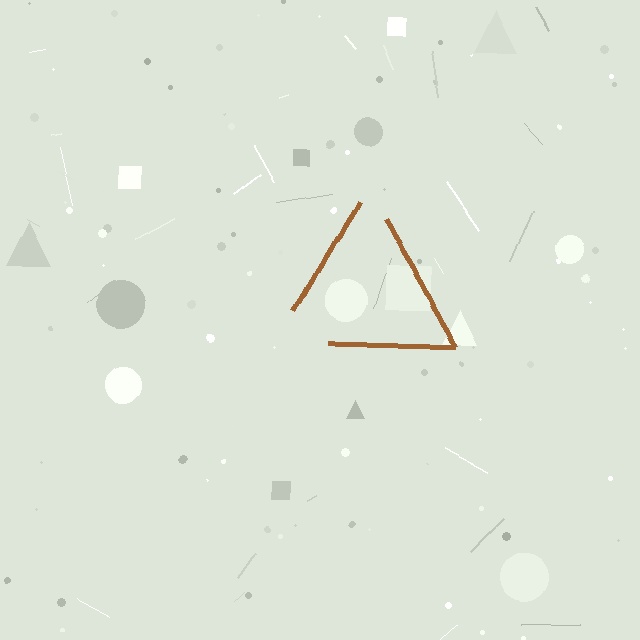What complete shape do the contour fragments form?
The contour fragments form a triangle.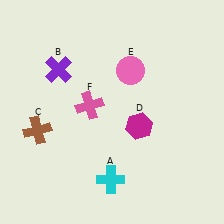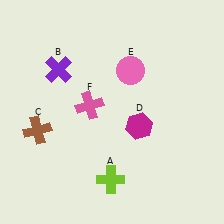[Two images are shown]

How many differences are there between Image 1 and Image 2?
There is 1 difference between the two images.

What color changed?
The cross (A) changed from cyan in Image 1 to lime in Image 2.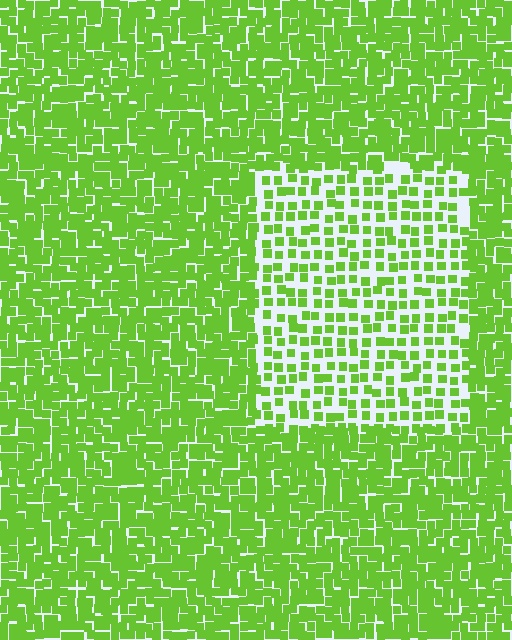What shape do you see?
I see a rectangle.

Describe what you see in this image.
The image contains small lime elements arranged at two different densities. A rectangle-shaped region is visible where the elements are less densely packed than the surrounding area.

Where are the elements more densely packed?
The elements are more densely packed outside the rectangle boundary.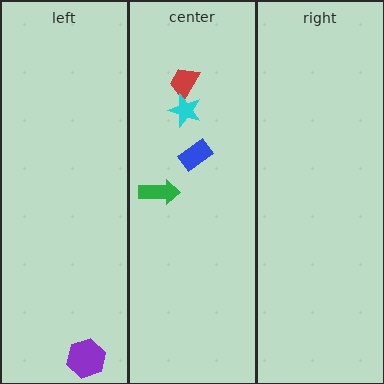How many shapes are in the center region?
4.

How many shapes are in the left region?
1.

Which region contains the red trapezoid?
The center region.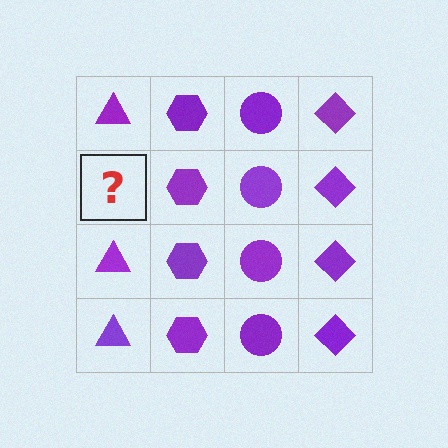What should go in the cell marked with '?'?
The missing cell should contain a purple triangle.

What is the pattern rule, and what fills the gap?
The rule is that each column has a consistent shape. The gap should be filled with a purple triangle.